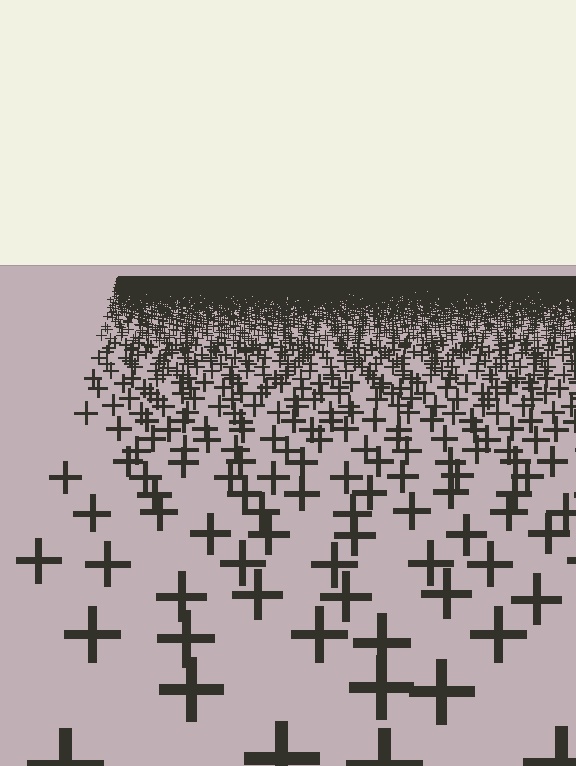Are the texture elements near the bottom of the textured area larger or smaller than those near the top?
Larger. Near the bottom, elements are closer to the viewer and appear at a bigger on-screen size.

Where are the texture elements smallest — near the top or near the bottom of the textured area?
Near the top.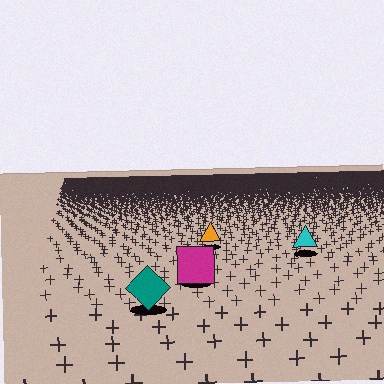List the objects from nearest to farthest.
From nearest to farthest: the teal diamond, the magenta square, the cyan triangle, the orange triangle.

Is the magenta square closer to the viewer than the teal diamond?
No. The teal diamond is closer — you can tell from the texture gradient: the ground texture is coarser near it.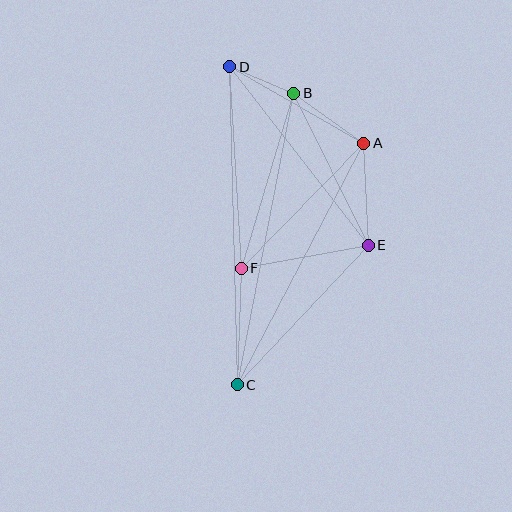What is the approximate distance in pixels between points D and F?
The distance between D and F is approximately 202 pixels.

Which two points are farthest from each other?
Points C and D are farthest from each other.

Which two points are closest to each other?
Points B and D are closest to each other.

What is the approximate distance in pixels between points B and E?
The distance between B and E is approximately 170 pixels.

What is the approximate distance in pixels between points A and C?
The distance between A and C is approximately 273 pixels.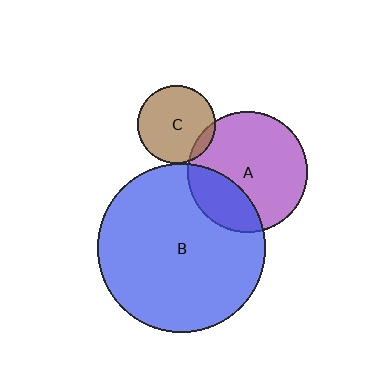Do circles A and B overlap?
Yes.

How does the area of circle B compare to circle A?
Approximately 2.0 times.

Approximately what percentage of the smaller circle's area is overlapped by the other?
Approximately 25%.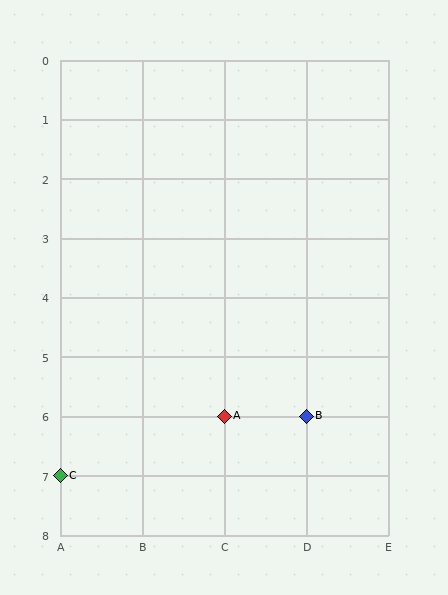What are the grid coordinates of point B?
Point B is at grid coordinates (D, 6).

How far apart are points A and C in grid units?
Points A and C are 2 columns and 1 row apart (about 2.2 grid units diagonally).